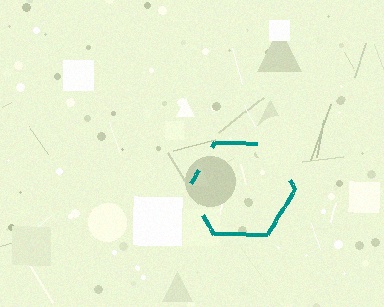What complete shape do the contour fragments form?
The contour fragments form a hexagon.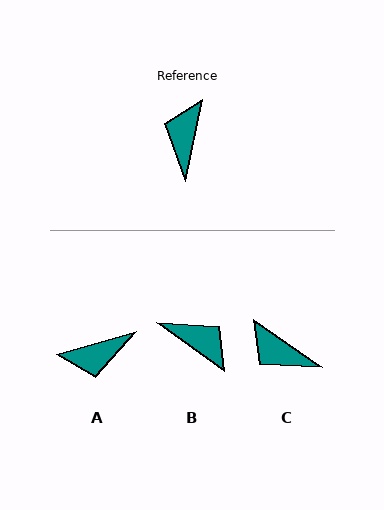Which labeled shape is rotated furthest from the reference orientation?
A, about 118 degrees away.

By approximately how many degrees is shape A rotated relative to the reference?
Approximately 118 degrees counter-clockwise.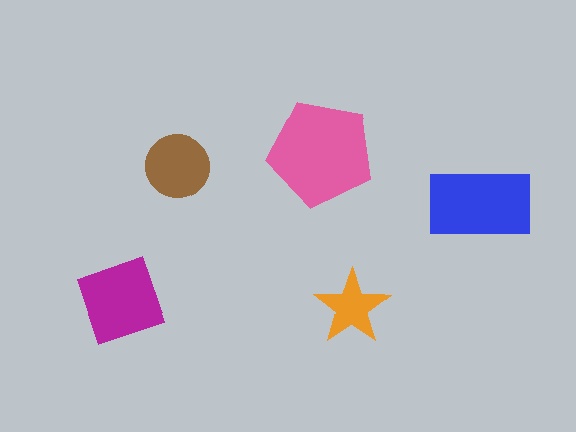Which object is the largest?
The pink pentagon.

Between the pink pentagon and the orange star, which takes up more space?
The pink pentagon.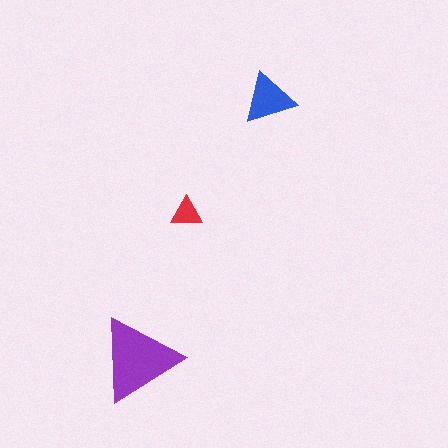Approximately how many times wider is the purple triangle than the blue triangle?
About 1.5 times wider.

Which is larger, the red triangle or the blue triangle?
The blue one.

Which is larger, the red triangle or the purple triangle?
The purple one.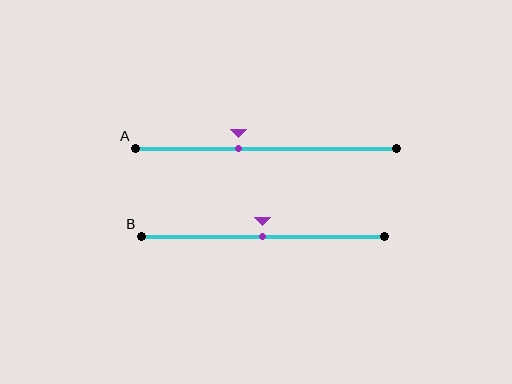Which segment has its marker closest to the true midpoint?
Segment B has its marker closest to the true midpoint.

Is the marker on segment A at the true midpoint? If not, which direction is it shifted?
No, the marker on segment A is shifted to the left by about 10% of the segment length.